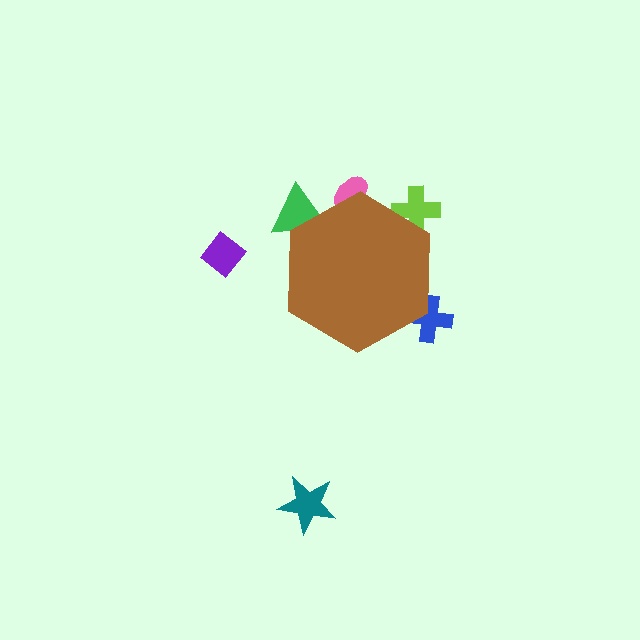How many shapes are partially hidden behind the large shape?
4 shapes are partially hidden.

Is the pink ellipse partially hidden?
Yes, the pink ellipse is partially hidden behind the brown hexagon.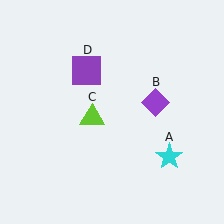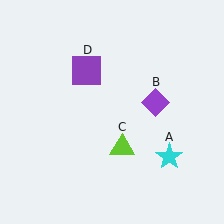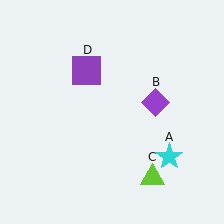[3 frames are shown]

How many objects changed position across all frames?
1 object changed position: lime triangle (object C).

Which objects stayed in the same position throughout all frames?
Cyan star (object A) and purple diamond (object B) and purple square (object D) remained stationary.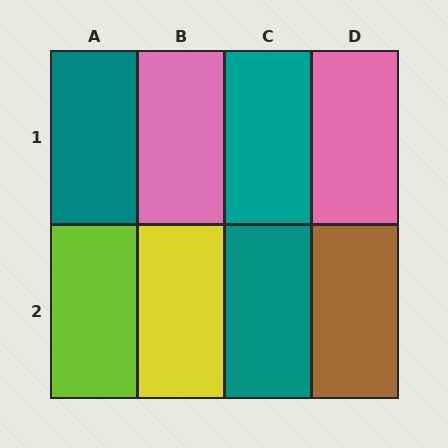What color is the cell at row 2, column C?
Teal.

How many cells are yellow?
1 cell is yellow.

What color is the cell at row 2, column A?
Lime.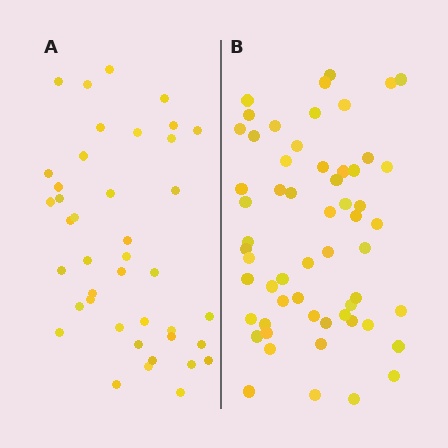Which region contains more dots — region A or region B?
Region B (the right region) has more dots.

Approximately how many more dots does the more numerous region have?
Region B has approximately 15 more dots than region A.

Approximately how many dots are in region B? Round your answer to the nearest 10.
About 60 dots. (The exact count is 58, which rounds to 60.)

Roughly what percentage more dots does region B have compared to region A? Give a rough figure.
About 40% more.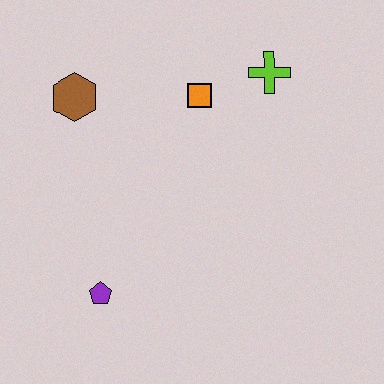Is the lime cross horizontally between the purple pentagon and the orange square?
No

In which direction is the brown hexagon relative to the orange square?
The brown hexagon is to the left of the orange square.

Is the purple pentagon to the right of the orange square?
No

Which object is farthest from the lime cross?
The purple pentagon is farthest from the lime cross.